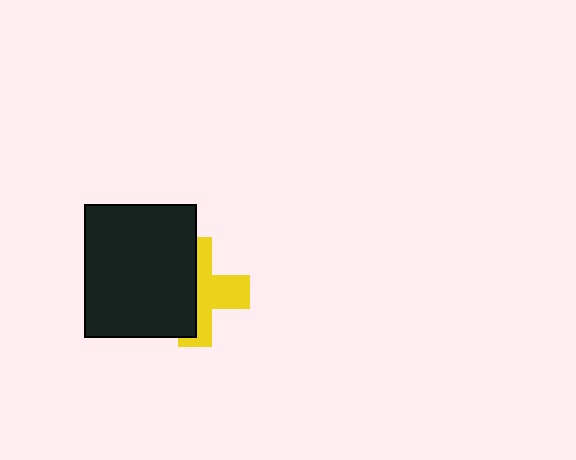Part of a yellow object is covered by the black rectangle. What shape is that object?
It is a cross.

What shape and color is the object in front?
The object in front is a black rectangle.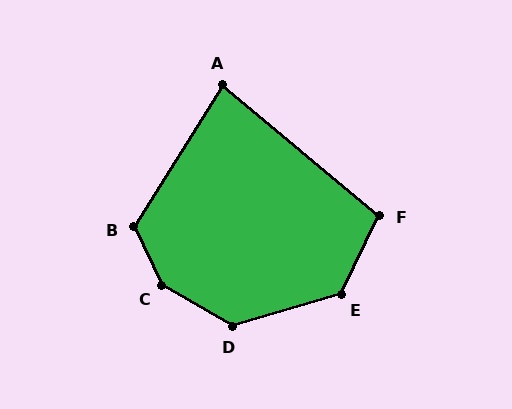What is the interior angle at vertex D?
Approximately 134 degrees (obtuse).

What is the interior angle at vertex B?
Approximately 122 degrees (obtuse).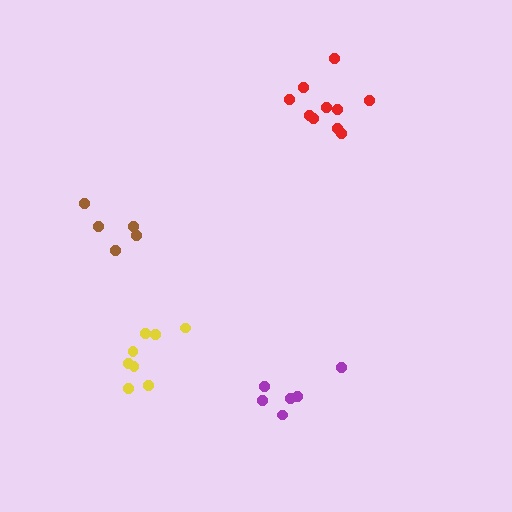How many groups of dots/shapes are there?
There are 4 groups.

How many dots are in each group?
Group 1: 8 dots, Group 2: 5 dots, Group 3: 10 dots, Group 4: 6 dots (29 total).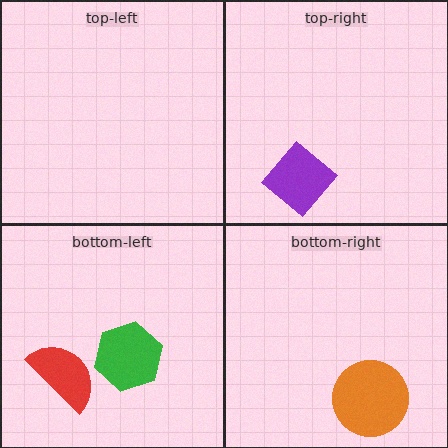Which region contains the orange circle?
The bottom-right region.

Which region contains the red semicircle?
The bottom-left region.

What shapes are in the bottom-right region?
The orange circle.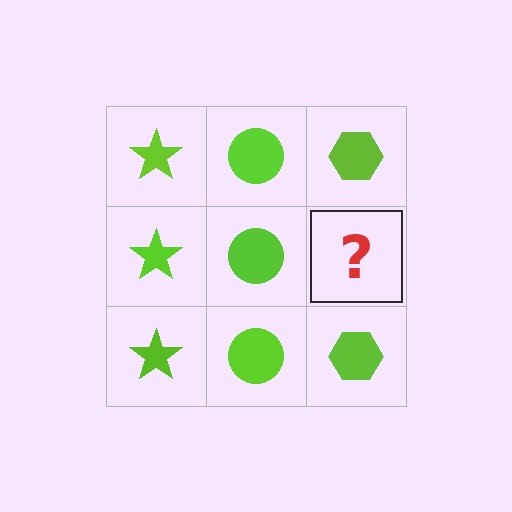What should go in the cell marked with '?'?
The missing cell should contain a lime hexagon.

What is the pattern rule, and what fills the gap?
The rule is that each column has a consistent shape. The gap should be filled with a lime hexagon.